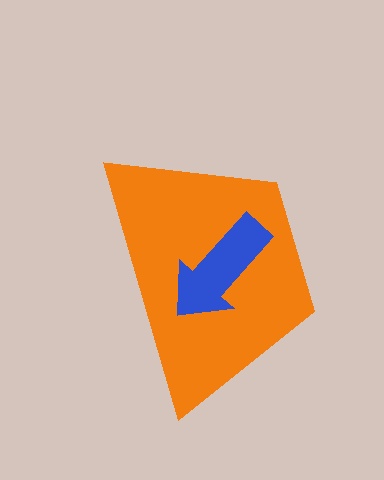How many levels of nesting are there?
2.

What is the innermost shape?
The blue arrow.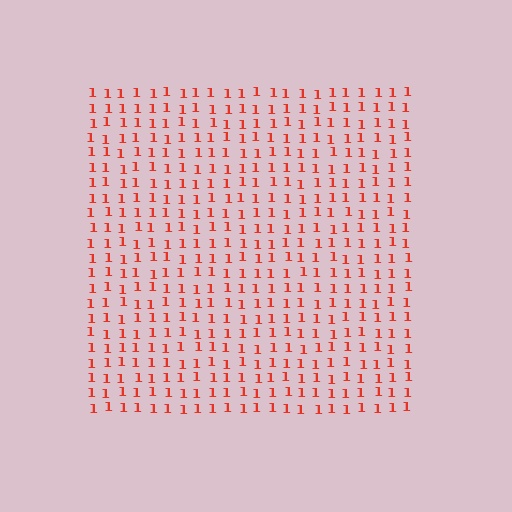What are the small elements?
The small elements are digit 1's.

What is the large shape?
The large shape is a square.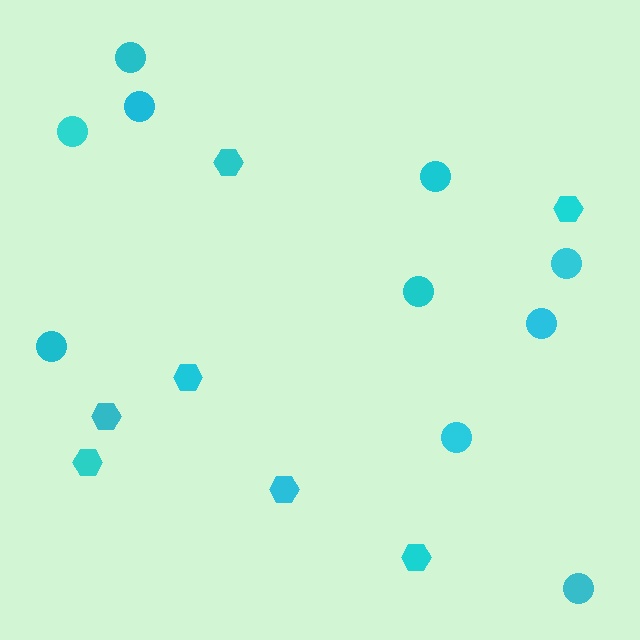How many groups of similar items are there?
There are 2 groups: one group of circles (10) and one group of hexagons (7).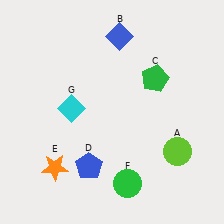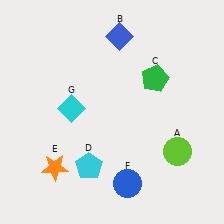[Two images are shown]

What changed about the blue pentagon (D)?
In Image 1, D is blue. In Image 2, it changed to cyan.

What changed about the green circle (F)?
In Image 1, F is green. In Image 2, it changed to blue.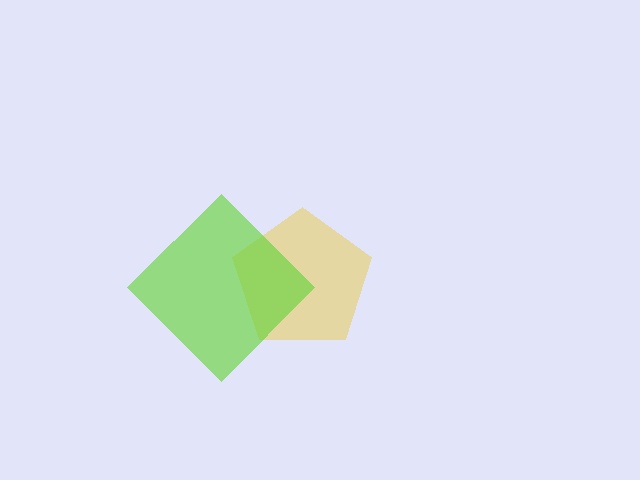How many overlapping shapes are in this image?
There are 2 overlapping shapes in the image.